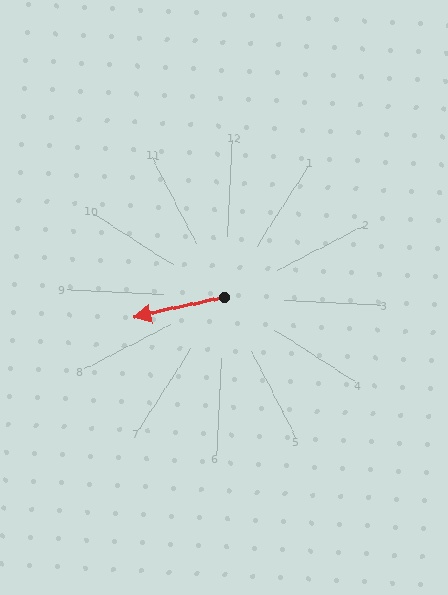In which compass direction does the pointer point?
West.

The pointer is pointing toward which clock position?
Roughly 9 o'clock.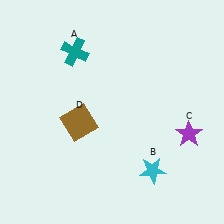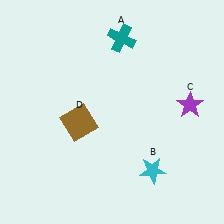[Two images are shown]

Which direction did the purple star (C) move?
The purple star (C) moved up.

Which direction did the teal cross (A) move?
The teal cross (A) moved right.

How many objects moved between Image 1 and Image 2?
2 objects moved between the two images.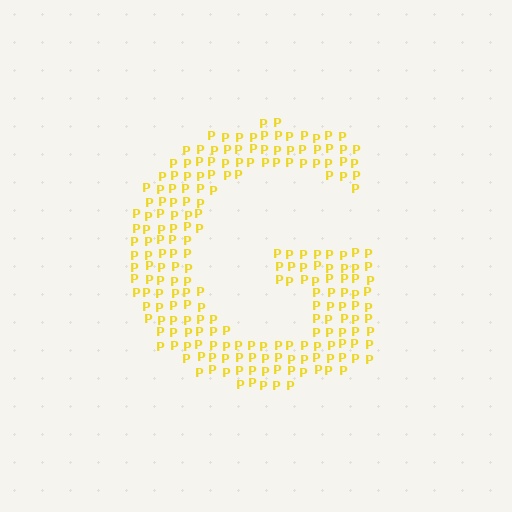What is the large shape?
The large shape is the letter G.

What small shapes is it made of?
It is made of small letter P's.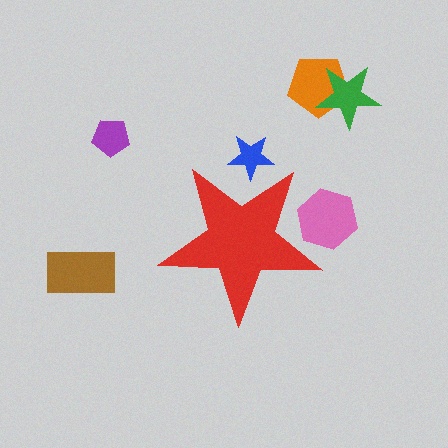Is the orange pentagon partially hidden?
No, the orange pentagon is fully visible.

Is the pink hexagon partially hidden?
Yes, the pink hexagon is partially hidden behind the red star.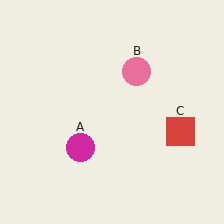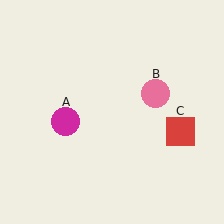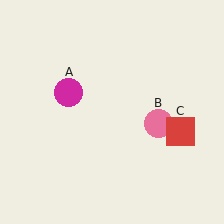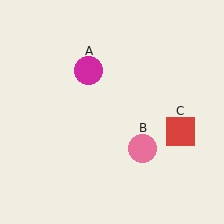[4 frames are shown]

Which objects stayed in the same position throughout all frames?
Red square (object C) remained stationary.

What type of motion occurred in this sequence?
The magenta circle (object A), pink circle (object B) rotated clockwise around the center of the scene.